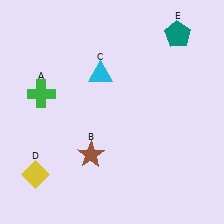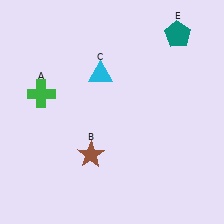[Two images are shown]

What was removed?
The yellow diamond (D) was removed in Image 2.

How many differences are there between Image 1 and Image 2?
There is 1 difference between the two images.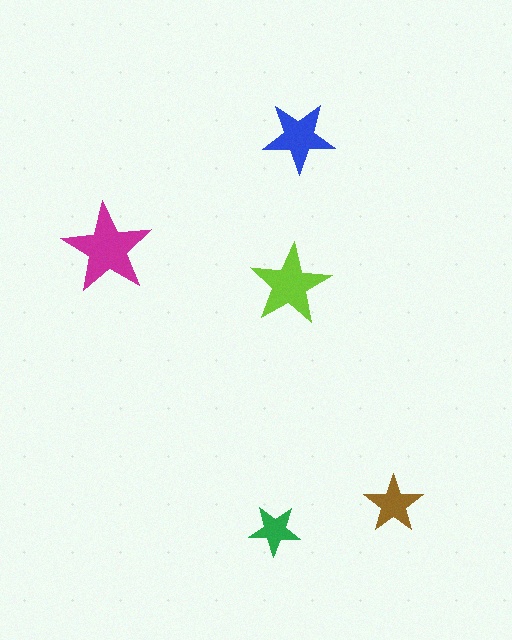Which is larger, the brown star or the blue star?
The blue one.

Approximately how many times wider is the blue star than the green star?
About 1.5 times wider.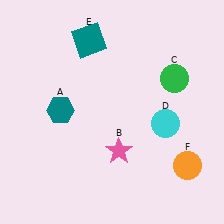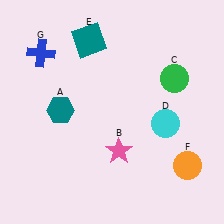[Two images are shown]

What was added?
A blue cross (G) was added in Image 2.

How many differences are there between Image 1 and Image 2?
There is 1 difference between the two images.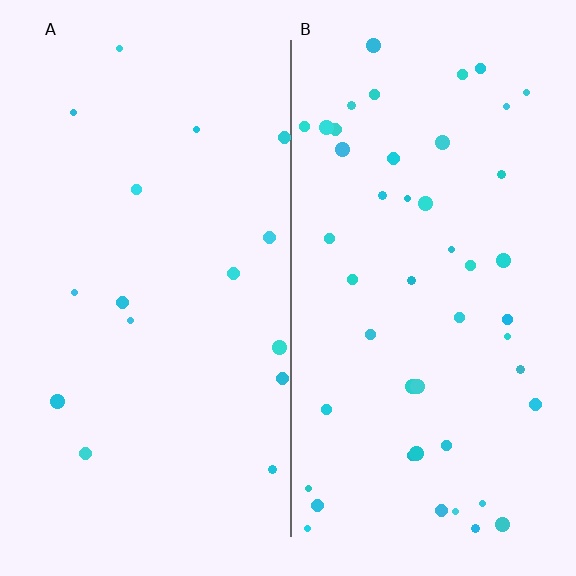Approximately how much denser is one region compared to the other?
Approximately 2.9× — region B over region A.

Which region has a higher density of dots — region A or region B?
B (the right).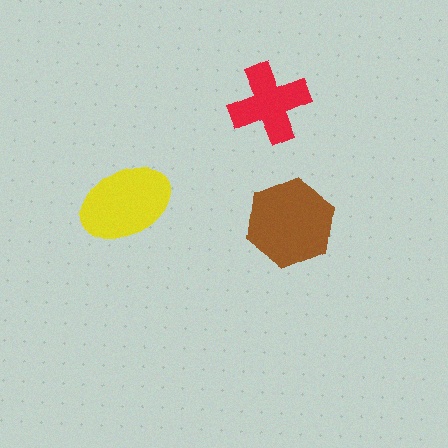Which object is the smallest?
The red cross.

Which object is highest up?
The red cross is topmost.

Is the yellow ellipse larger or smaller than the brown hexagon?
Smaller.